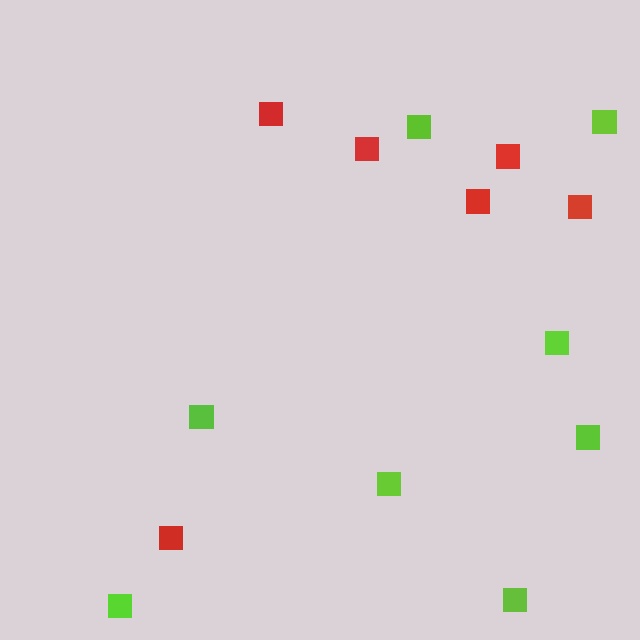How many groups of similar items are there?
There are 2 groups: one group of lime squares (8) and one group of red squares (6).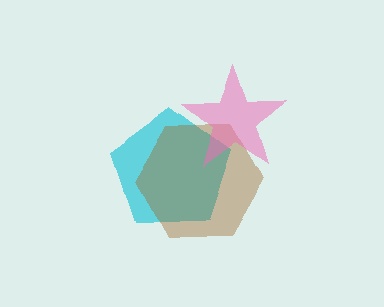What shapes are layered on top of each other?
The layered shapes are: a cyan pentagon, a brown hexagon, a pink star.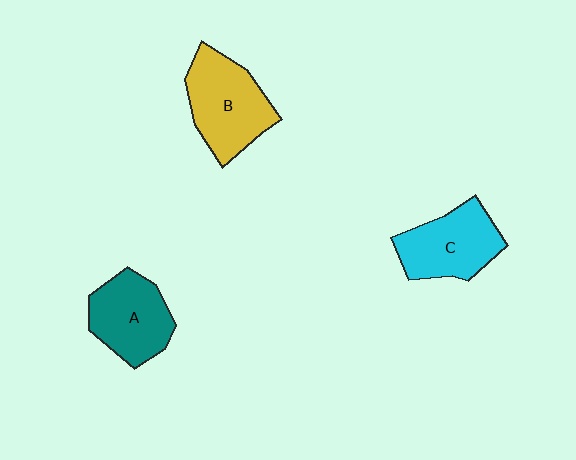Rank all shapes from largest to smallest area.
From largest to smallest: B (yellow), C (cyan), A (teal).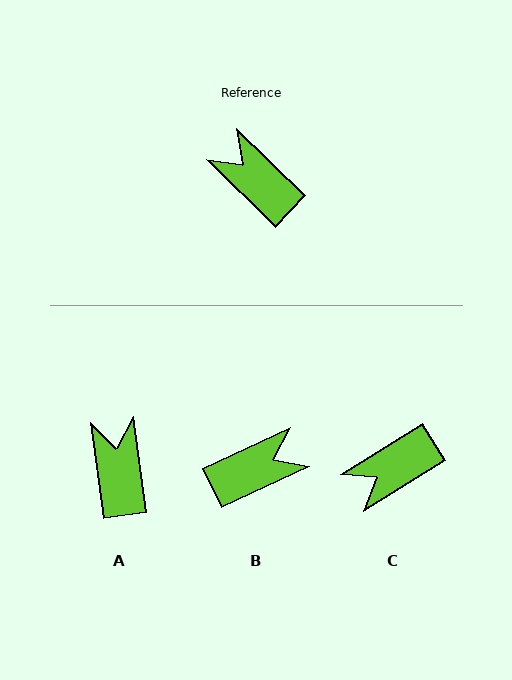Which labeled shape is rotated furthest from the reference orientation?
B, about 111 degrees away.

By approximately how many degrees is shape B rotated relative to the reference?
Approximately 111 degrees clockwise.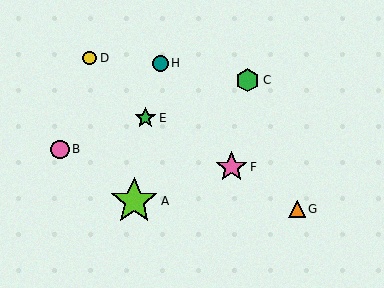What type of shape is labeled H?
Shape H is a teal circle.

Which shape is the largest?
The lime star (labeled A) is the largest.